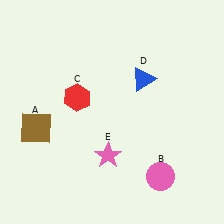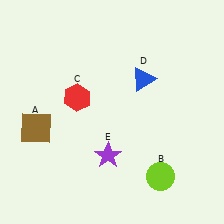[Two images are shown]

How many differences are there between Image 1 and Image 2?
There are 2 differences between the two images.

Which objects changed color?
B changed from pink to lime. E changed from pink to purple.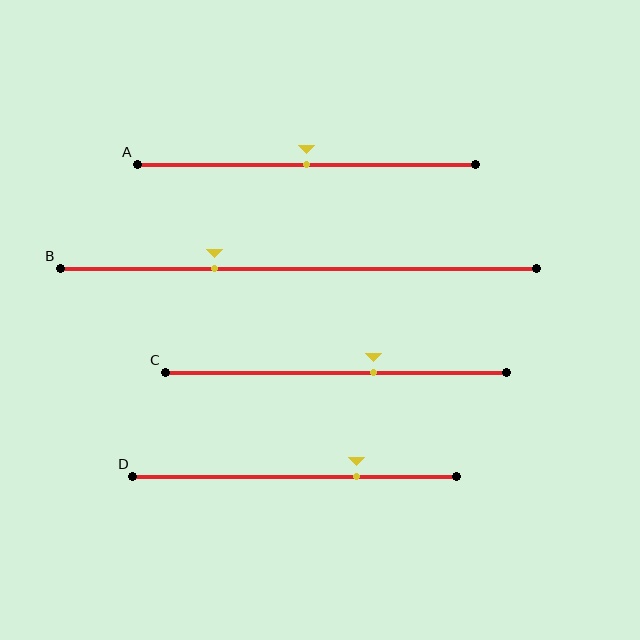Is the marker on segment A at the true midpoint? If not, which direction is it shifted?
Yes, the marker on segment A is at the true midpoint.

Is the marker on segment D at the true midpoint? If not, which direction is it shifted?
No, the marker on segment D is shifted to the right by about 19% of the segment length.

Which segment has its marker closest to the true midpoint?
Segment A has its marker closest to the true midpoint.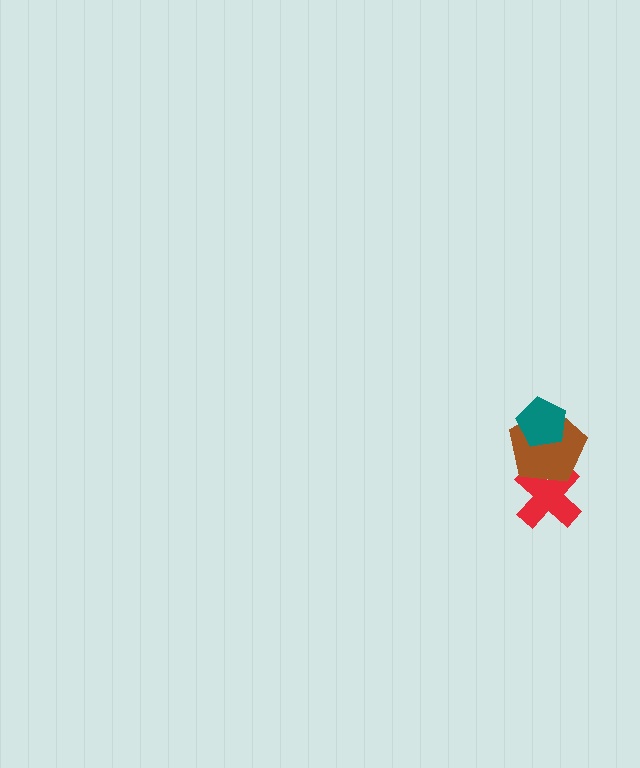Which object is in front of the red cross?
The brown pentagon is in front of the red cross.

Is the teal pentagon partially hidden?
No, no other shape covers it.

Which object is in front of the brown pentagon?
The teal pentagon is in front of the brown pentagon.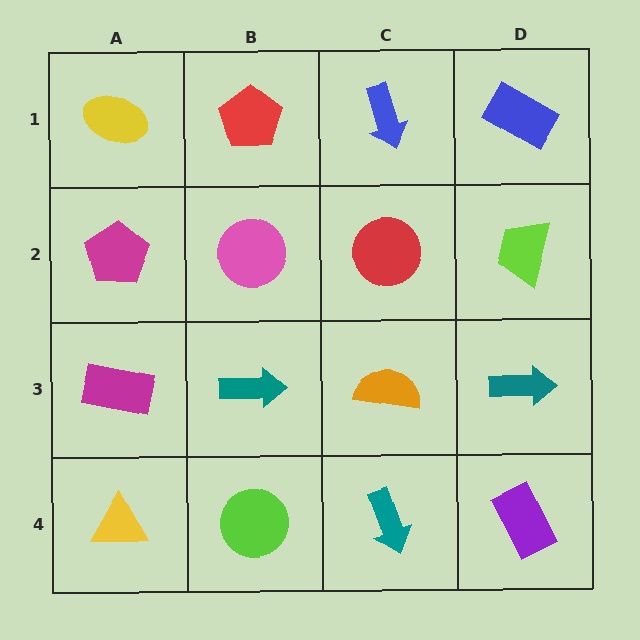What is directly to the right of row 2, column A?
A pink circle.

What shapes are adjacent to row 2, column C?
A blue arrow (row 1, column C), an orange semicircle (row 3, column C), a pink circle (row 2, column B), a lime trapezoid (row 2, column D).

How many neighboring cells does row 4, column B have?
3.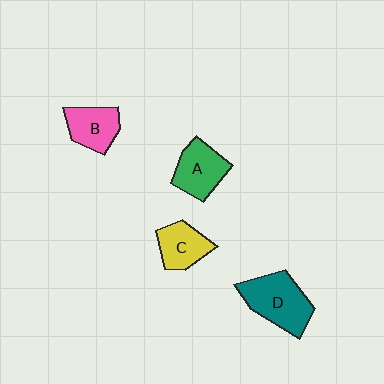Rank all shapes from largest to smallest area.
From largest to smallest: D (teal), A (green), B (pink), C (yellow).